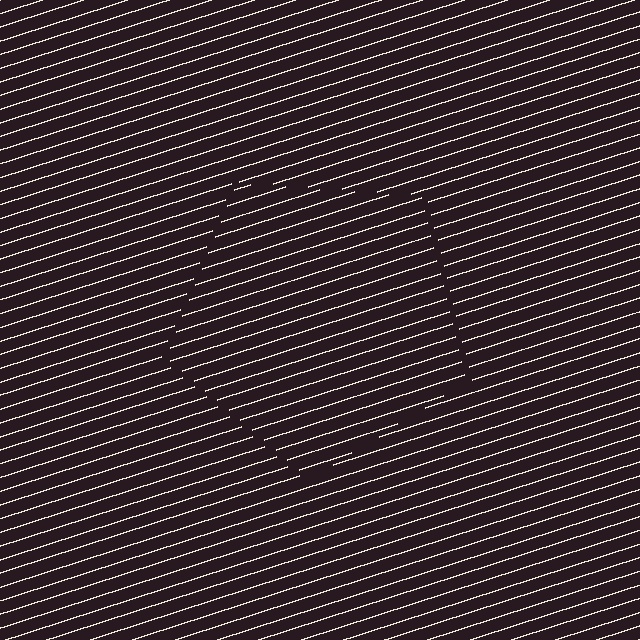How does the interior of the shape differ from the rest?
The interior of the shape contains the same grating, shifted by half a period — the contour is defined by the phase discontinuity where line-ends from the inner and outer gratings abut.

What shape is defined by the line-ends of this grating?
An illusory pentagon. The interior of the shape contains the same grating, shifted by half a period — the contour is defined by the phase discontinuity where line-ends from the inner and outer gratings abut.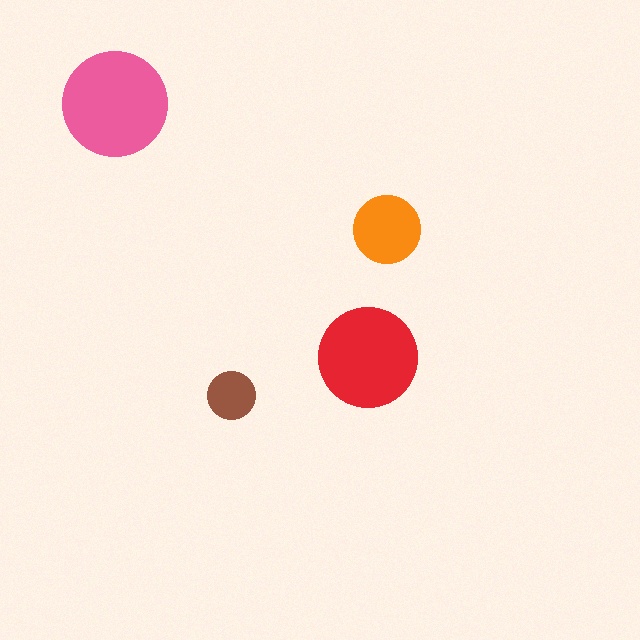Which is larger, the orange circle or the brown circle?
The orange one.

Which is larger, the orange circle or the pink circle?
The pink one.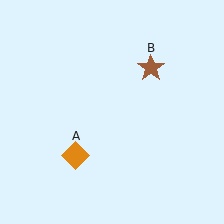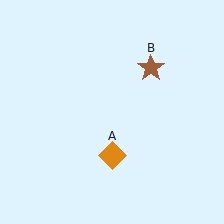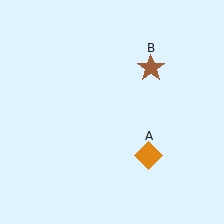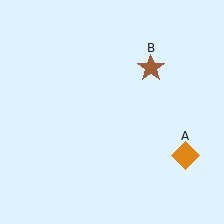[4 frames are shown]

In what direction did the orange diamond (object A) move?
The orange diamond (object A) moved right.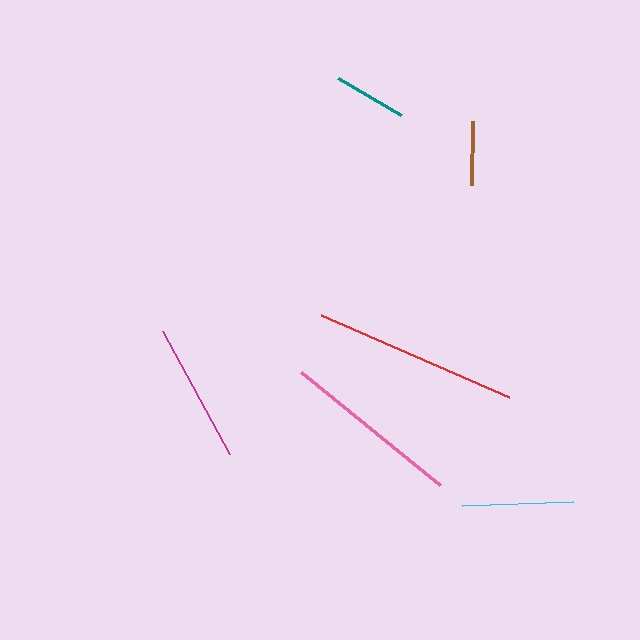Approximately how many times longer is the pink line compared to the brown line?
The pink line is approximately 2.8 times the length of the brown line.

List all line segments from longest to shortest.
From longest to shortest: red, pink, magenta, cyan, teal, brown.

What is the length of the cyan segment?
The cyan segment is approximately 111 pixels long.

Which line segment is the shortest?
The brown line is the shortest at approximately 65 pixels.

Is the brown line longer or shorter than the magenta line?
The magenta line is longer than the brown line.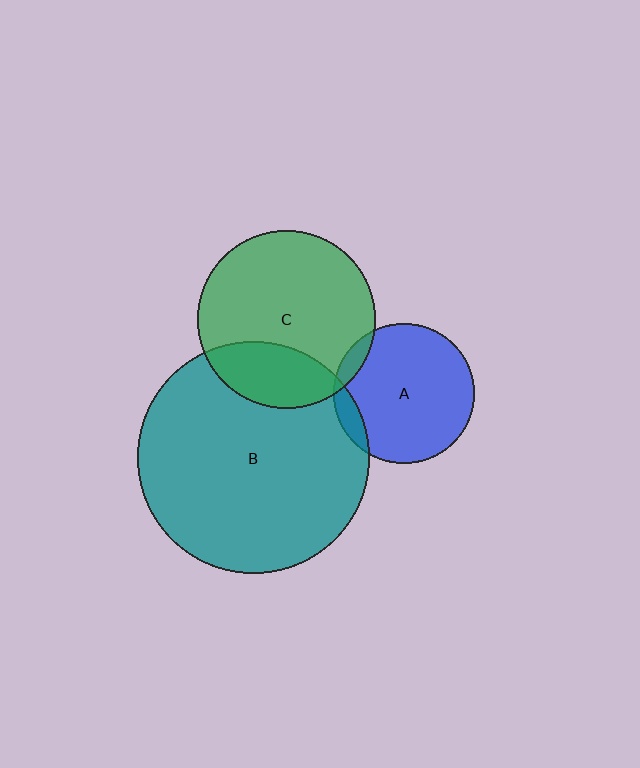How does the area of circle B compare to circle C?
Approximately 1.7 times.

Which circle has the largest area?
Circle B (teal).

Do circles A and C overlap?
Yes.